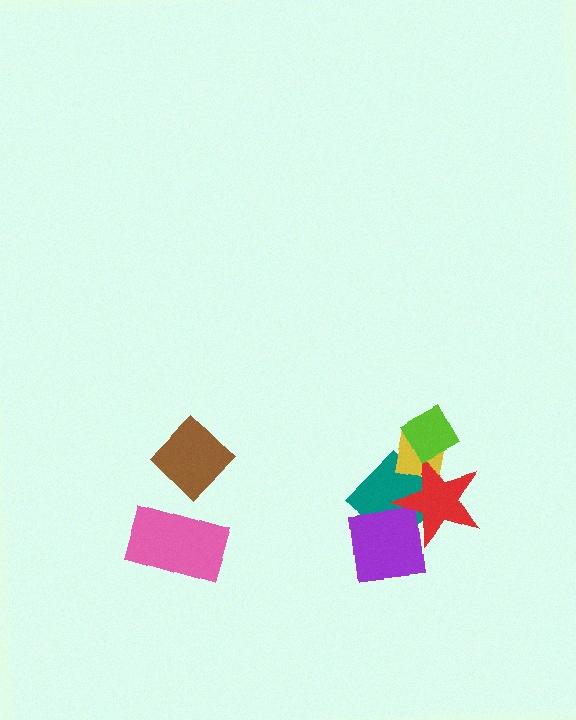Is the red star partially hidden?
Yes, it is partially covered by another shape.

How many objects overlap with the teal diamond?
3 objects overlap with the teal diamond.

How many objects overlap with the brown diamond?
0 objects overlap with the brown diamond.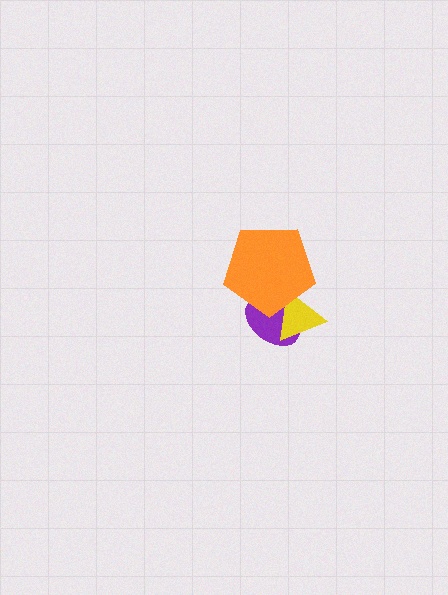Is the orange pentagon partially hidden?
No, no other shape covers it.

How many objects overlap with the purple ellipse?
2 objects overlap with the purple ellipse.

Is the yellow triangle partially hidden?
Yes, it is partially covered by another shape.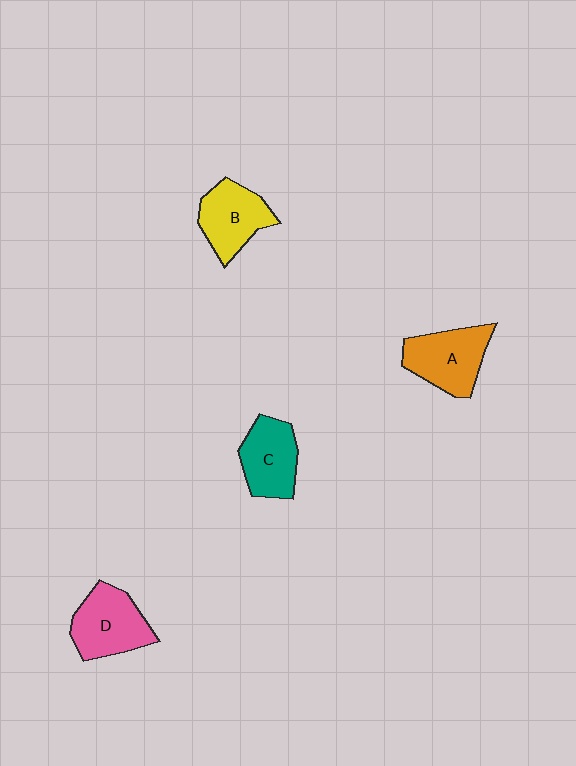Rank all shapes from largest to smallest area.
From largest to smallest: D (pink), A (orange), B (yellow), C (teal).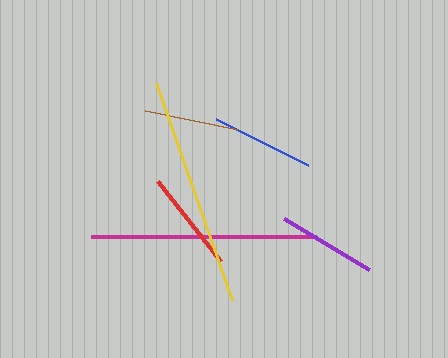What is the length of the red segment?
The red segment is approximately 102 pixels long.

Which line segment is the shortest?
The brown line is the shortest at approximately 95 pixels.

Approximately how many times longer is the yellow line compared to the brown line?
The yellow line is approximately 2.4 times the length of the brown line.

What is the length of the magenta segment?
The magenta segment is approximately 224 pixels long.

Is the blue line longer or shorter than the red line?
The blue line is longer than the red line.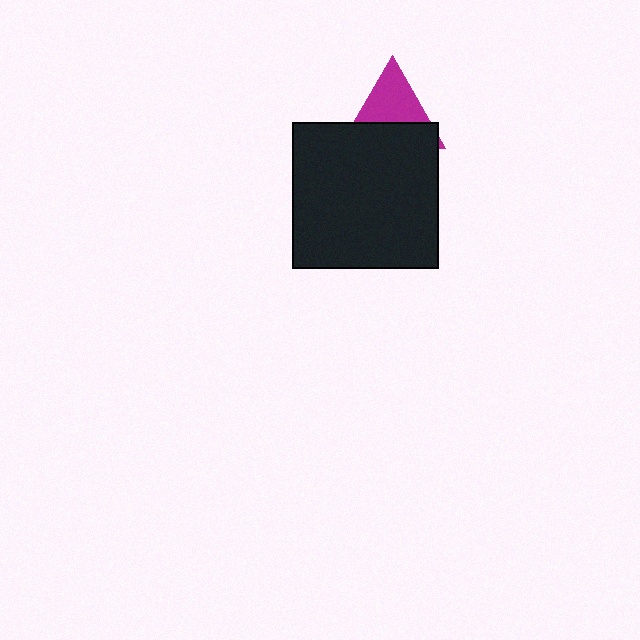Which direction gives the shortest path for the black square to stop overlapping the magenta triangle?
Moving down gives the shortest separation.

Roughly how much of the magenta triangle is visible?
About half of it is visible (roughly 51%).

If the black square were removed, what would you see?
You would see the complete magenta triangle.